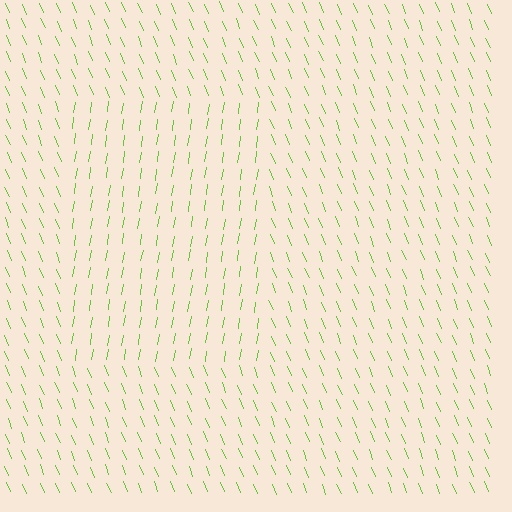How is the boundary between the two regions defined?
The boundary is defined purely by a change in line orientation (approximately 31 degrees difference). All lines are the same color and thickness.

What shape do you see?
I see a rectangle.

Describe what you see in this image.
The image is filled with small lime line segments. A rectangle region in the image has lines oriented differently from the surrounding lines, creating a visible texture boundary.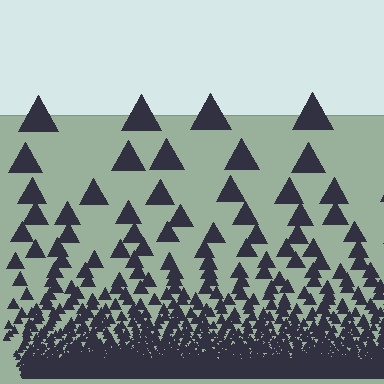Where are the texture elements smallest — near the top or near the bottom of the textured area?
Near the bottom.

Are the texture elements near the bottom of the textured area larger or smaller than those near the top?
Smaller. The gradient is inverted — elements near the bottom are smaller and denser.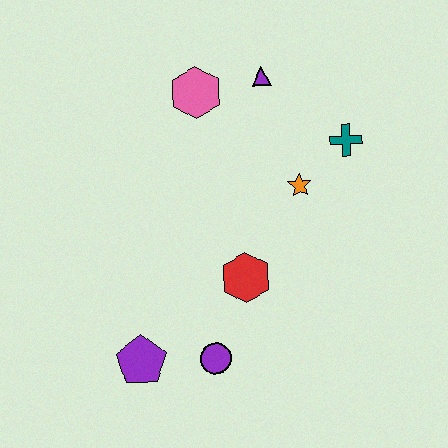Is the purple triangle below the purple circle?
No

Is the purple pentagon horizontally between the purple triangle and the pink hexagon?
No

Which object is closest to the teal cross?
The orange star is closest to the teal cross.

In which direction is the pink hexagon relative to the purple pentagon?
The pink hexagon is above the purple pentagon.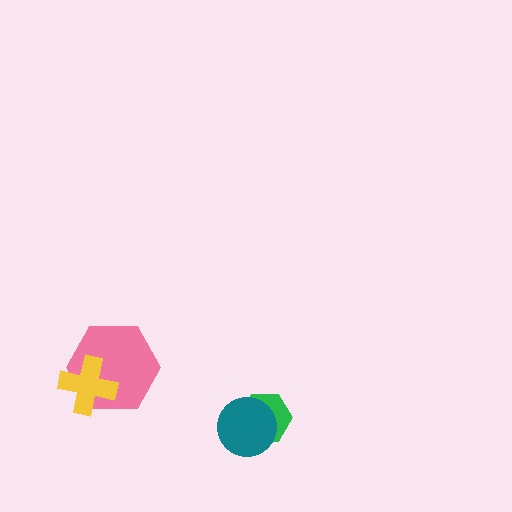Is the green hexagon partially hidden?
Yes, it is partially covered by another shape.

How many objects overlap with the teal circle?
1 object overlaps with the teal circle.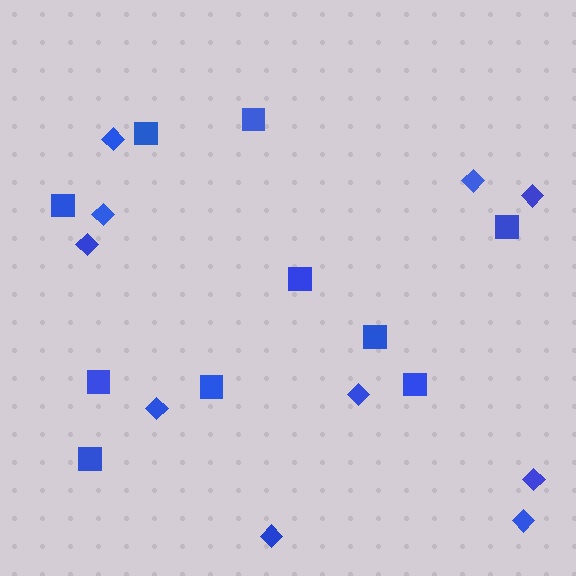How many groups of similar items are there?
There are 2 groups: one group of squares (10) and one group of diamonds (10).